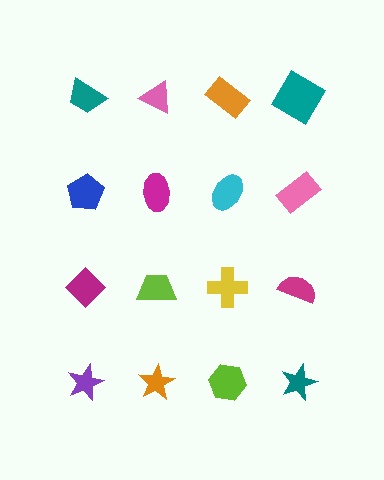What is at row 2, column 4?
A pink rectangle.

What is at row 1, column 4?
A teal diamond.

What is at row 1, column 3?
An orange rectangle.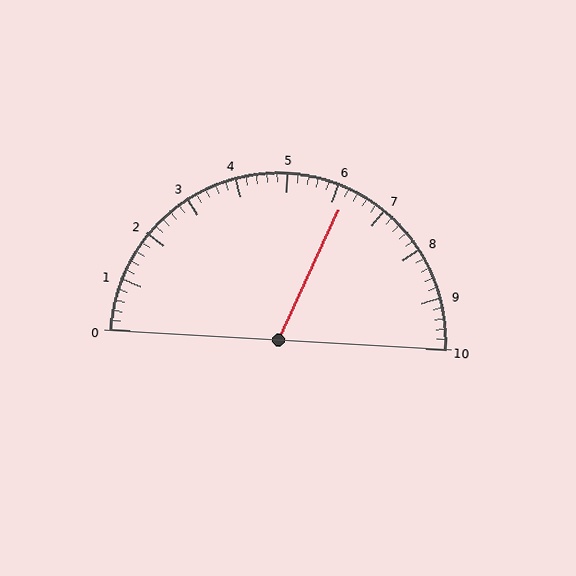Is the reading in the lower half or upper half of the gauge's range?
The reading is in the upper half of the range (0 to 10).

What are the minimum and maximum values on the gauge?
The gauge ranges from 0 to 10.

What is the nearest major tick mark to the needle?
The nearest major tick mark is 6.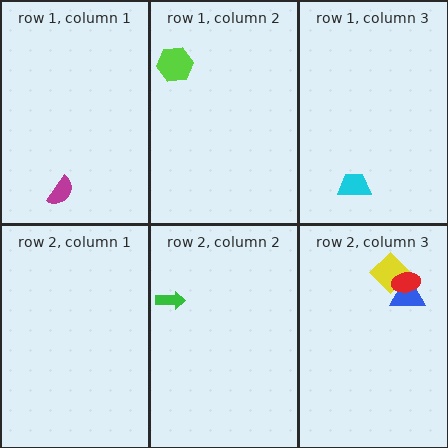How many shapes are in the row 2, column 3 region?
3.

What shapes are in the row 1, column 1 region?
The magenta semicircle.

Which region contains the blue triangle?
The row 2, column 3 region.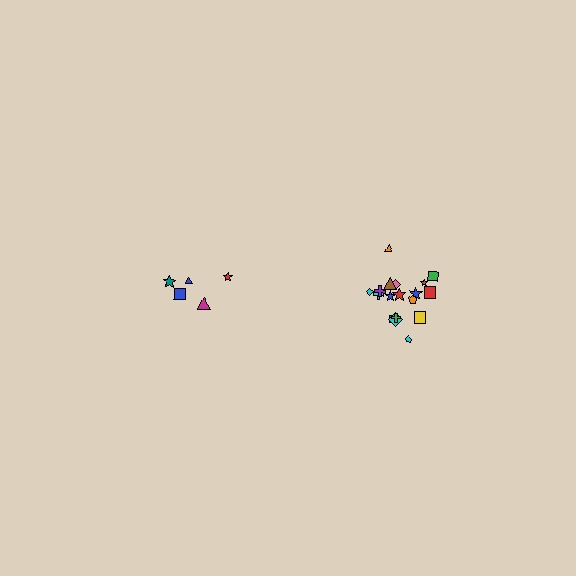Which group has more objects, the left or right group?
The right group.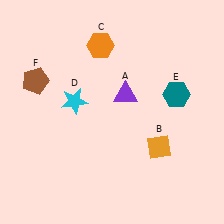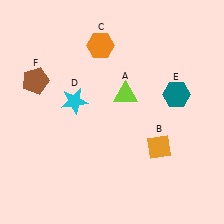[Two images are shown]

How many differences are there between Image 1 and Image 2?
There is 1 difference between the two images.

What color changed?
The triangle (A) changed from purple in Image 1 to lime in Image 2.